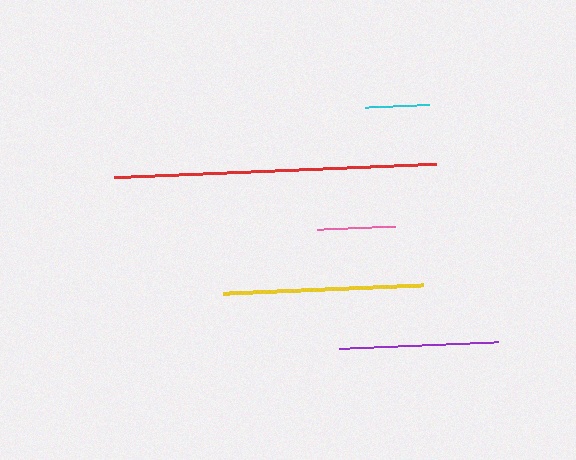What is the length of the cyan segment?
The cyan segment is approximately 64 pixels long.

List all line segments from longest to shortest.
From longest to shortest: red, yellow, purple, pink, cyan.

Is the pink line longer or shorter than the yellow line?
The yellow line is longer than the pink line.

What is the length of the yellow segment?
The yellow segment is approximately 201 pixels long.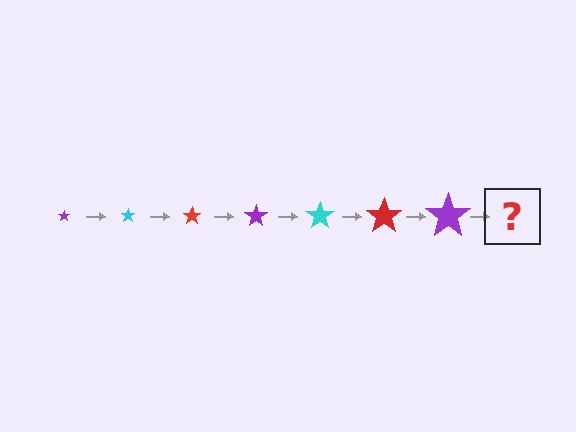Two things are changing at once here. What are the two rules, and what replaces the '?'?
The two rules are that the star grows larger each step and the color cycles through purple, cyan, and red. The '?' should be a cyan star, larger than the previous one.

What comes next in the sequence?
The next element should be a cyan star, larger than the previous one.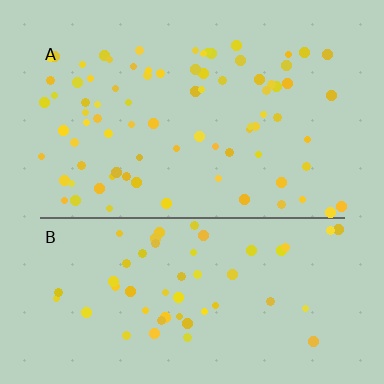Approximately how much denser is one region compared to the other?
Approximately 1.5× — region A over region B.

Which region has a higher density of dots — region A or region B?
A (the top).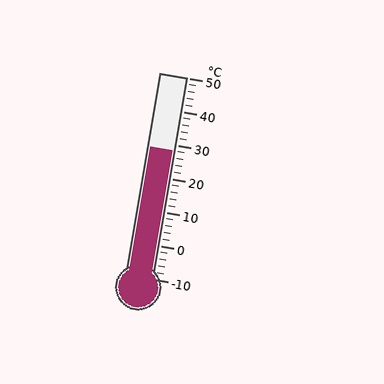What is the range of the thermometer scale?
The thermometer scale ranges from -10°C to 50°C.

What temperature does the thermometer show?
The thermometer shows approximately 28°C.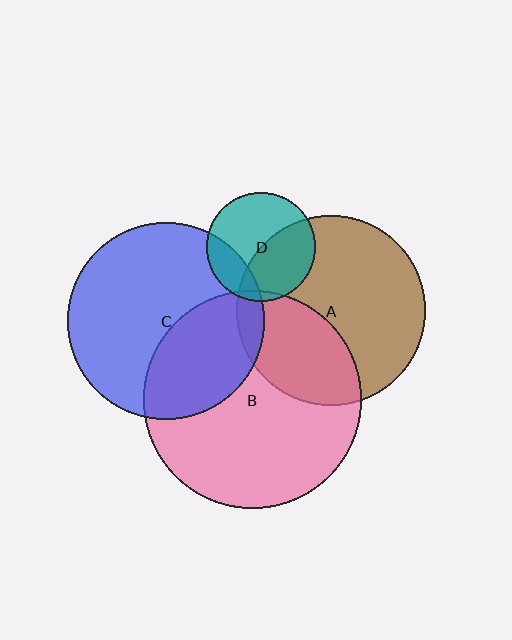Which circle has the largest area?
Circle B (pink).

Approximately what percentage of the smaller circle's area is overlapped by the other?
Approximately 45%.